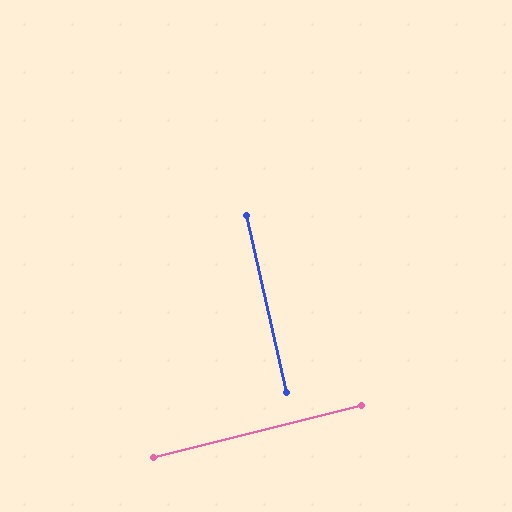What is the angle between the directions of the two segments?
Approximately 89 degrees.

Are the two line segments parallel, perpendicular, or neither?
Perpendicular — they meet at approximately 89°.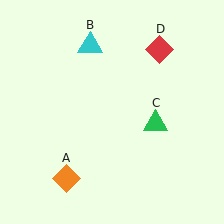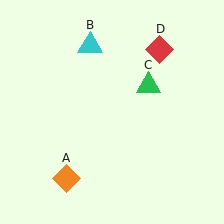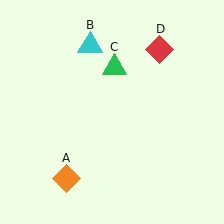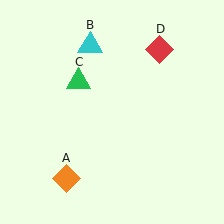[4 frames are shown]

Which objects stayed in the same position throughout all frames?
Orange diamond (object A) and cyan triangle (object B) and red diamond (object D) remained stationary.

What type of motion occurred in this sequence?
The green triangle (object C) rotated counterclockwise around the center of the scene.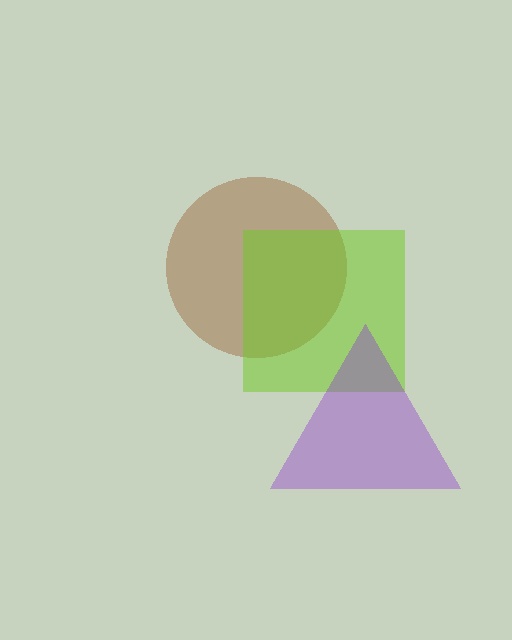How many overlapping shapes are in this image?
There are 3 overlapping shapes in the image.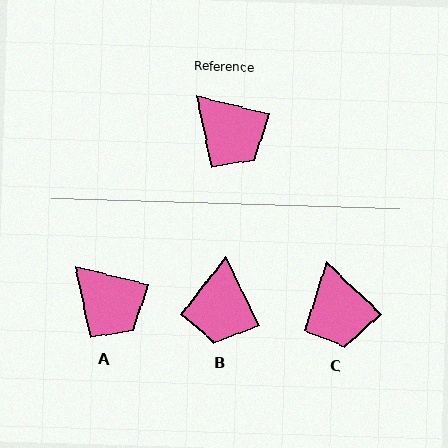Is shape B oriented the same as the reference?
No, it is off by about 50 degrees.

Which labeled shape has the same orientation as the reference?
A.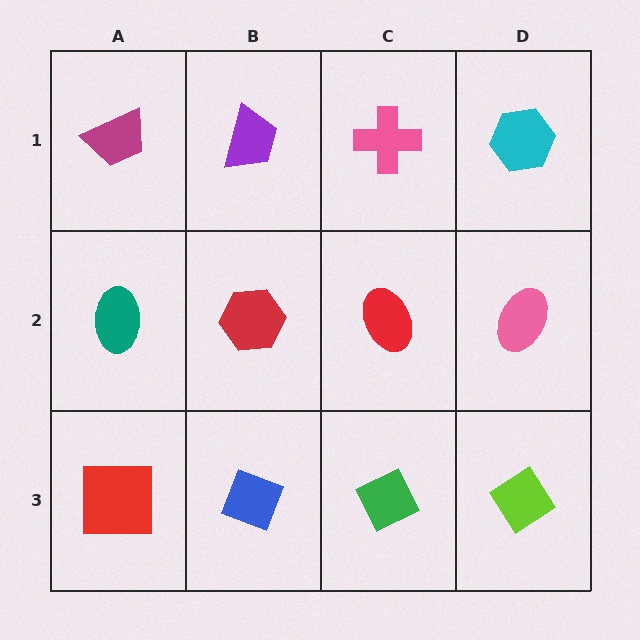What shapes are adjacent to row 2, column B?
A purple trapezoid (row 1, column B), a blue diamond (row 3, column B), a teal ellipse (row 2, column A), a red ellipse (row 2, column C).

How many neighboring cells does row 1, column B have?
3.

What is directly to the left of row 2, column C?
A red hexagon.